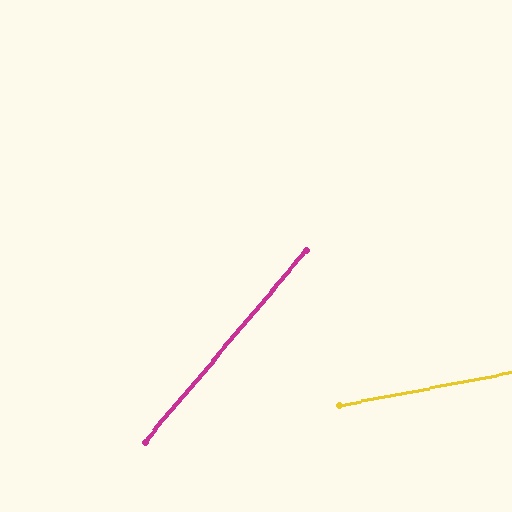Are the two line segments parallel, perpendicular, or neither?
Neither parallel nor perpendicular — they differ by about 39°.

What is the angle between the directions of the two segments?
Approximately 39 degrees.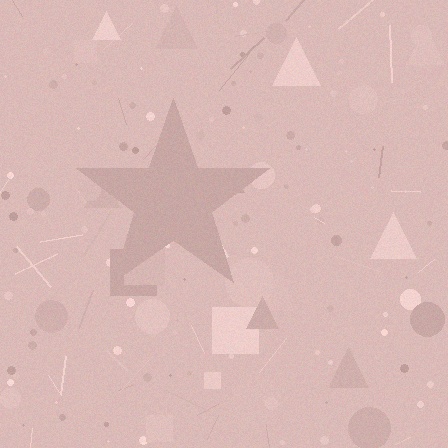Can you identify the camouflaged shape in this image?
The camouflaged shape is a star.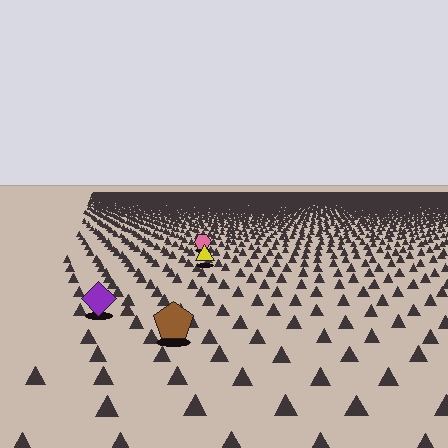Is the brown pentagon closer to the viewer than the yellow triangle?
Yes. The brown pentagon is closer — you can tell from the texture gradient: the ground texture is coarser near it.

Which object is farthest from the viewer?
The pink hexagon is farthest from the viewer. It appears smaller and the ground texture around it is denser.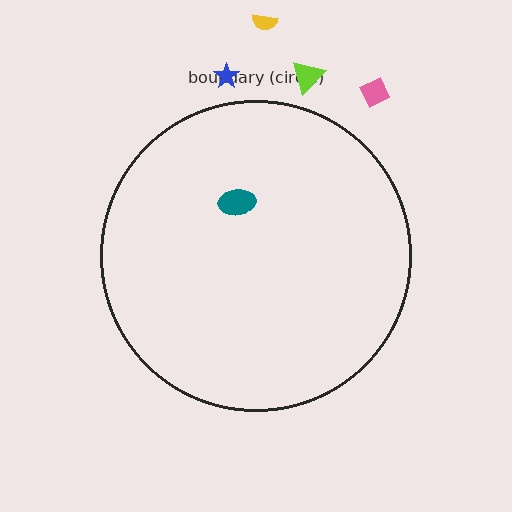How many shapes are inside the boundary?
1 inside, 4 outside.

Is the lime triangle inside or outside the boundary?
Outside.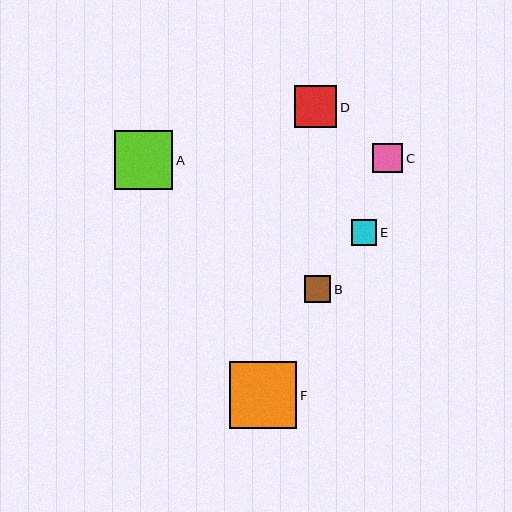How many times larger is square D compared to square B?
Square D is approximately 1.6 times the size of square B.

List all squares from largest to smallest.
From largest to smallest: F, A, D, C, B, E.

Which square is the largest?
Square F is the largest with a size of approximately 67 pixels.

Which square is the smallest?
Square E is the smallest with a size of approximately 25 pixels.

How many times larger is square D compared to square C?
Square D is approximately 1.4 times the size of square C.